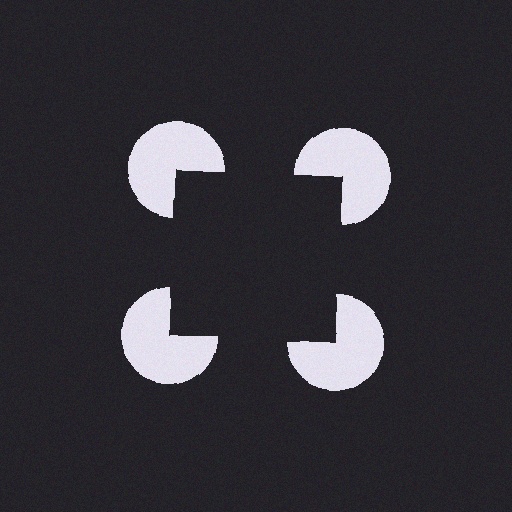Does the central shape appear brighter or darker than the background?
It typically appears slightly darker than the background, even though no actual brightness change is drawn.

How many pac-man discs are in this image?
There are 4 — one at each vertex of the illusory square.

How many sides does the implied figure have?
4 sides.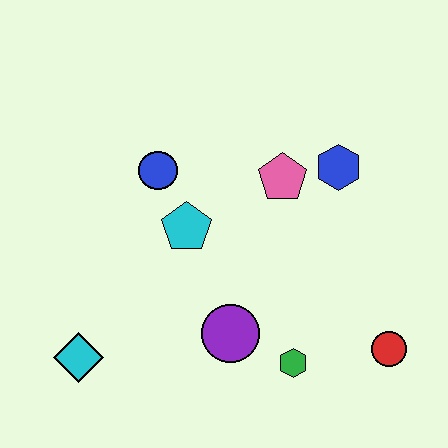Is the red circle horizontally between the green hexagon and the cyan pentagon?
No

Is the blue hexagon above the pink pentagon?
Yes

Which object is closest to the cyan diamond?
The purple circle is closest to the cyan diamond.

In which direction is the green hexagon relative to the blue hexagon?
The green hexagon is below the blue hexagon.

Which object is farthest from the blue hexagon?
The cyan diamond is farthest from the blue hexagon.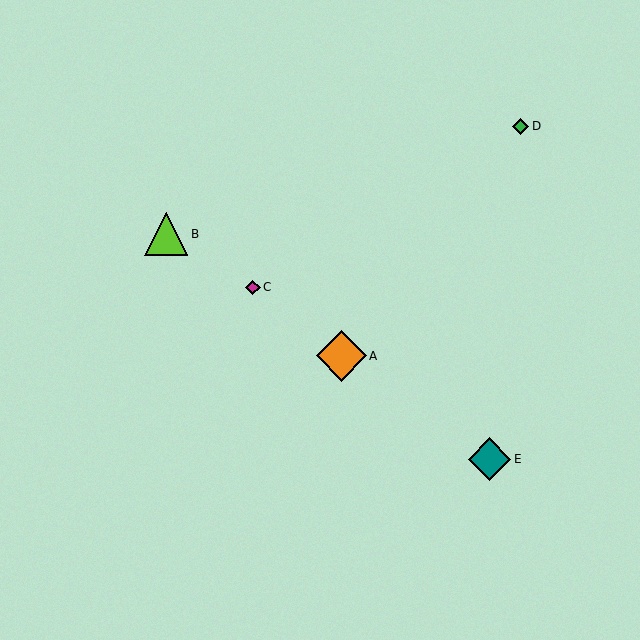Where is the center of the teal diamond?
The center of the teal diamond is at (490, 459).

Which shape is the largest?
The orange diamond (labeled A) is the largest.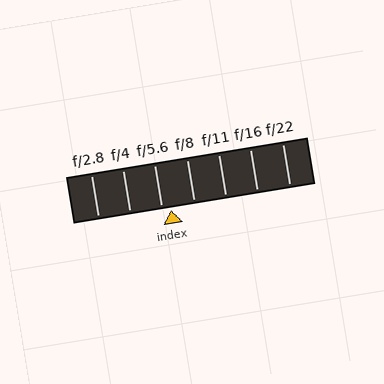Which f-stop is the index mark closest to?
The index mark is closest to f/5.6.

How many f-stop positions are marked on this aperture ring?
There are 7 f-stop positions marked.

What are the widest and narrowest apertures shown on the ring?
The widest aperture shown is f/2.8 and the narrowest is f/22.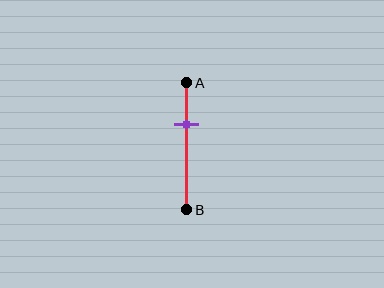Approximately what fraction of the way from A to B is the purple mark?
The purple mark is approximately 35% of the way from A to B.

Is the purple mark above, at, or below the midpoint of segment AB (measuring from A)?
The purple mark is above the midpoint of segment AB.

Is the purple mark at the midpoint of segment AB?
No, the mark is at about 35% from A, not at the 50% midpoint.